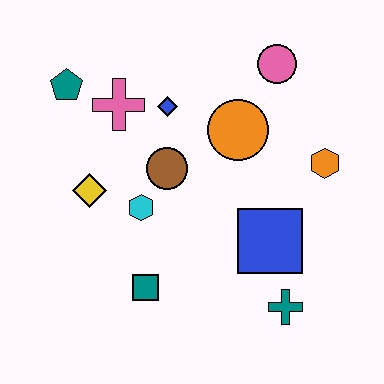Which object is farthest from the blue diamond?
The teal cross is farthest from the blue diamond.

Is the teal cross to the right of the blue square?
Yes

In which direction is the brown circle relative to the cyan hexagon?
The brown circle is above the cyan hexagon.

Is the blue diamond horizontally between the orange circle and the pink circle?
No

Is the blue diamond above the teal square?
Yes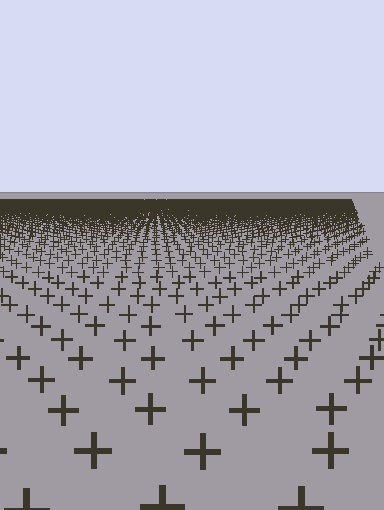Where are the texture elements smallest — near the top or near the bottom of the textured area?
Near the top.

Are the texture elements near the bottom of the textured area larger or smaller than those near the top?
Larger. Near the bottom, elements are closer to the viewer and appear at a bigger on-screen size.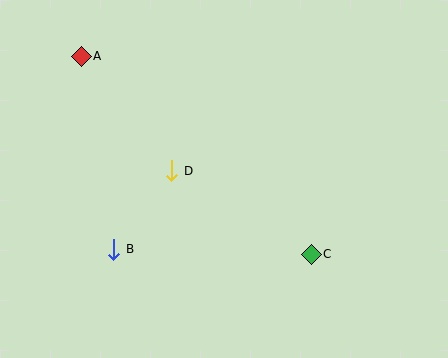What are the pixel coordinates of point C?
Point C is at (311, 254).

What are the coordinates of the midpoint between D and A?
The midpoint between D and A is at (127, 114).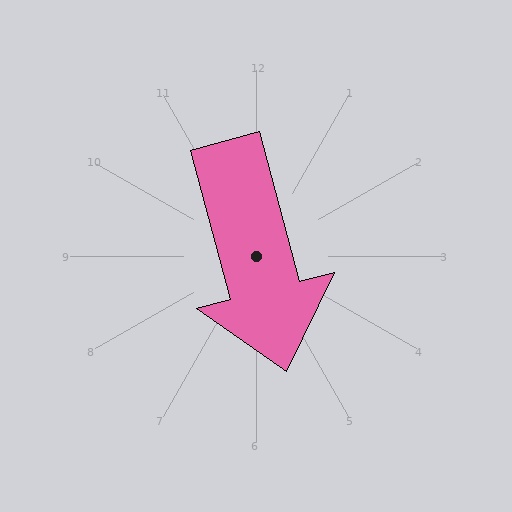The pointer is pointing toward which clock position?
Roughly 6 o'clock.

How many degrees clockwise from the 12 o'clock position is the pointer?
Approximately 165 degrees.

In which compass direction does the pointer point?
South.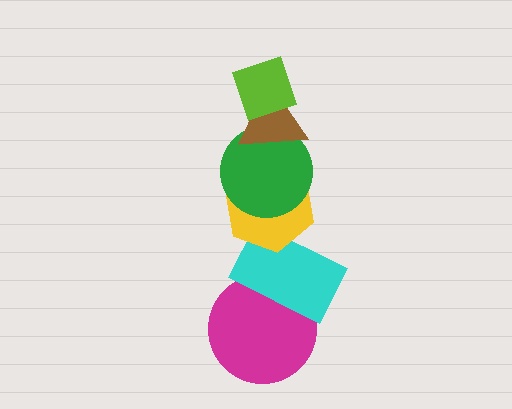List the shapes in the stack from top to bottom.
From top to bottom: the lime diamond, the brown triangle, the green circle, the yellow hexagon, the cyan rectangle, the magenta circle.